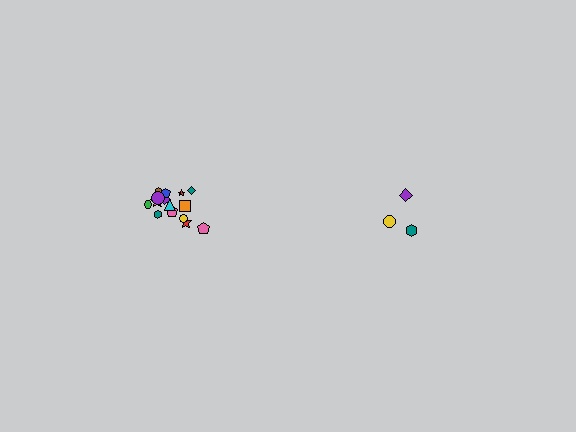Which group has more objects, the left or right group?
The left group.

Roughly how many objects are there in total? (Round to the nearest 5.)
Roughly 20 objects in total.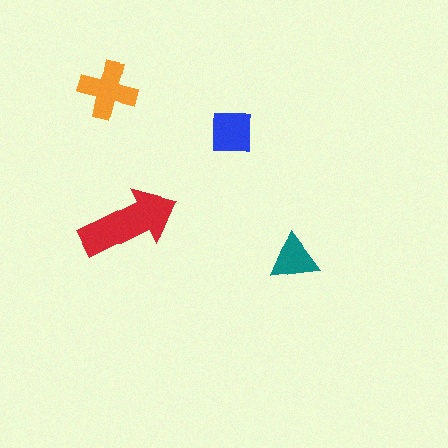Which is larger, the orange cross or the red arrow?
The red arrow.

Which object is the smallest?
The teal triangle.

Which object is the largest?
The red arrow.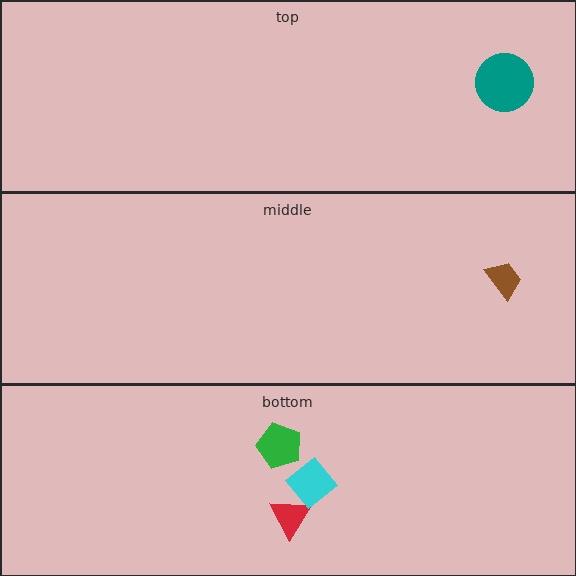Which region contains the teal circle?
The top region.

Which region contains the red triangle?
The bottom region.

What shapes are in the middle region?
The brown trapezoid.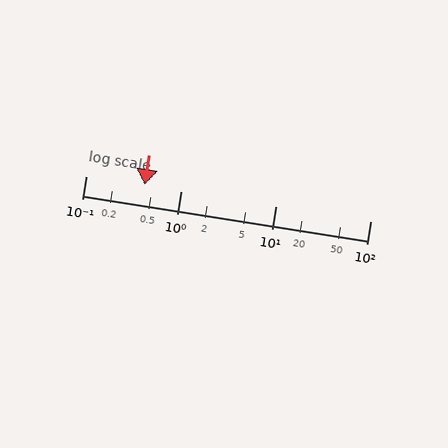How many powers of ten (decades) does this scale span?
The scale spans 3 decades, from 0.1 to 100.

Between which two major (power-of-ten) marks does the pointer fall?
The pointer is between 0.1 and 1.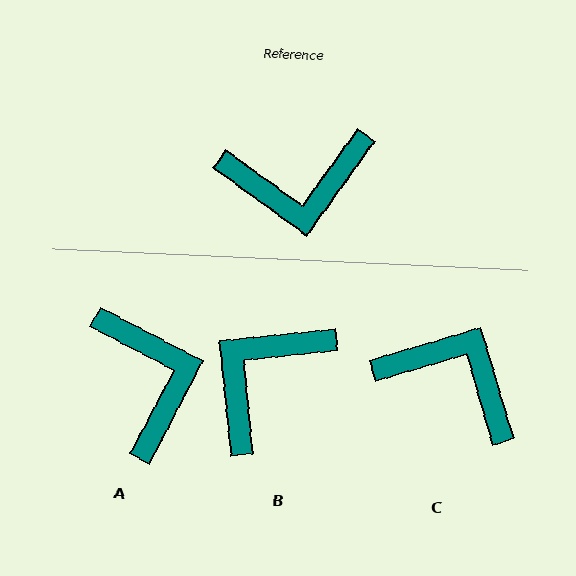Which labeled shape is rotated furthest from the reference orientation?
C, about 142 degrees away.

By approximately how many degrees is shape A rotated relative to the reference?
Approximately 98 degrees counter-clockwise.